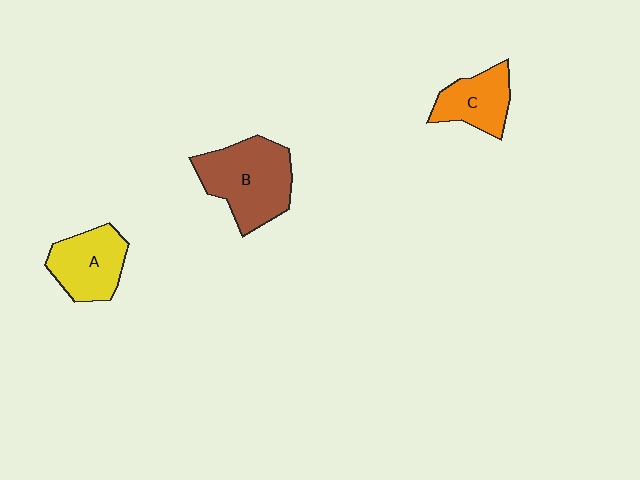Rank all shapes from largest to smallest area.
From largest to smallest: B (brown), A (yellow), C (orange).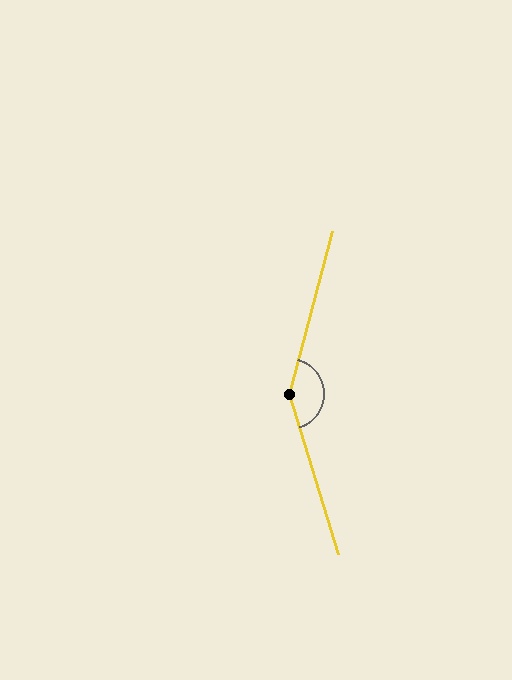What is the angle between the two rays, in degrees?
Approximately 148 degrees.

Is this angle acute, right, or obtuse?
It is obtuse.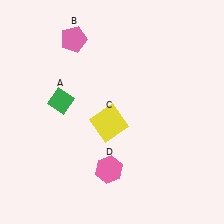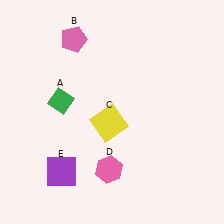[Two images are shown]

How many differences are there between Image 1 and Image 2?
There is 1 difference between the two images.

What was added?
A purple square (E) was added in Image 2.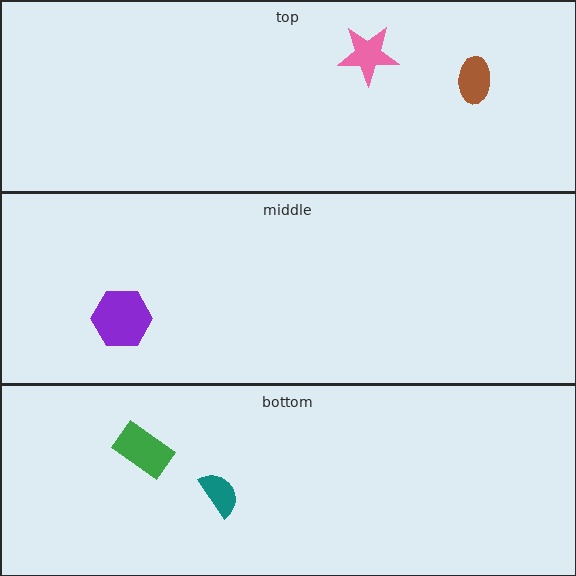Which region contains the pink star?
The top region.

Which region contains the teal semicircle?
The bottom region.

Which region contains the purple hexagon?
The middle region.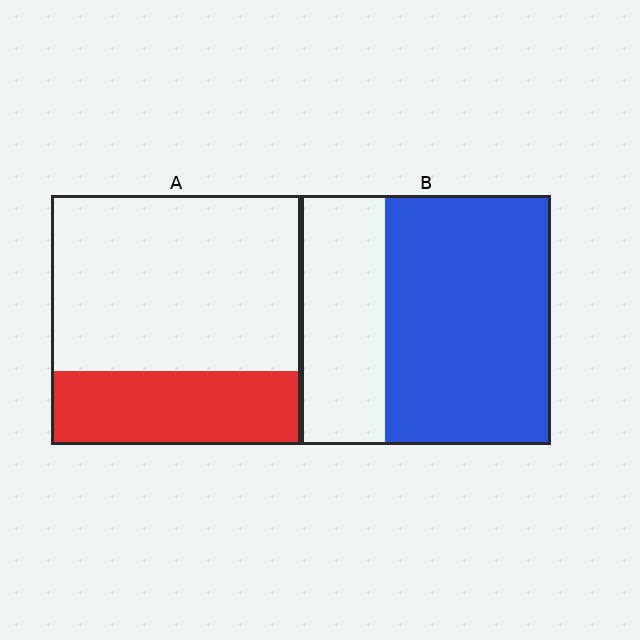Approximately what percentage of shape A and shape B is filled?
A is approximately 30% and B is approximately 65%.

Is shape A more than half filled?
No.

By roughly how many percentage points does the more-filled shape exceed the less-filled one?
By roughly 35 percentage points (B over A).